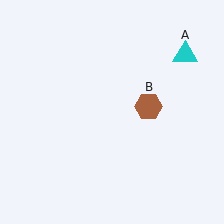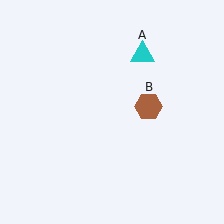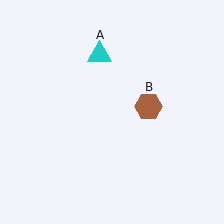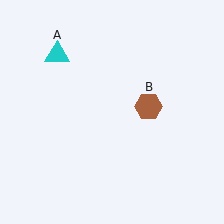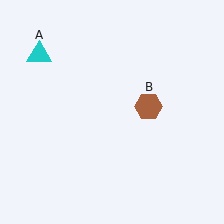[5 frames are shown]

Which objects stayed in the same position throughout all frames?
Brown hexagon (object B) remained stationary.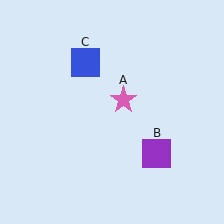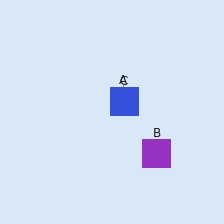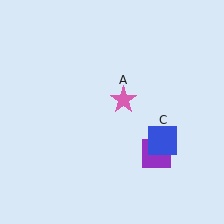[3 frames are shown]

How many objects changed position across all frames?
1 object changed position: blue square (object C).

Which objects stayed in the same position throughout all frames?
Pink star (object A) and purple square (object B) remained stationary.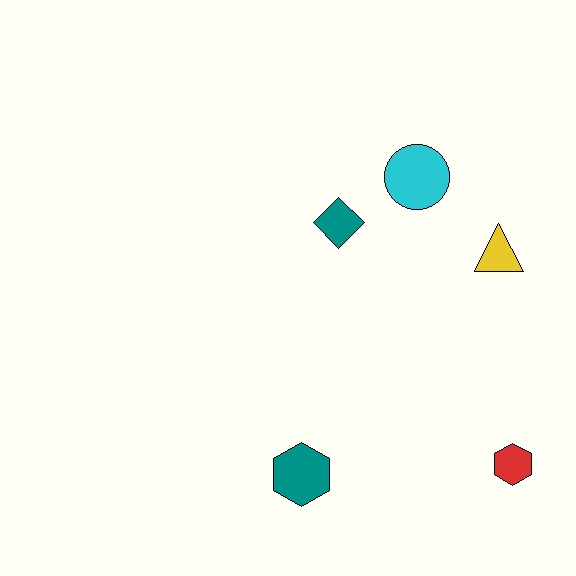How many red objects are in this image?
There is 1 red object.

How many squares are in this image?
There are no squares.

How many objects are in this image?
There are 5 objects.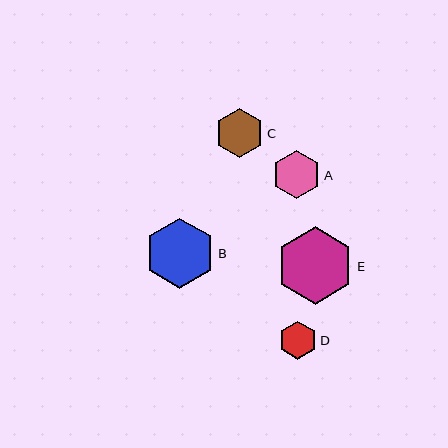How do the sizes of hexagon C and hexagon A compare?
Hexagon C and hexagon A are approximately the same size.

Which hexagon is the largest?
Hexagon E is the largest with a size of approximately 77 pixels.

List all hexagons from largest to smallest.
From largest to smallest: E, B, C, A, D.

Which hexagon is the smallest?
Hexagon D is the smallest with a size of approximately 38 pixels.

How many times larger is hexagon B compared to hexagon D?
Hexagon B is approximately 1.8 times the size of hexagon D.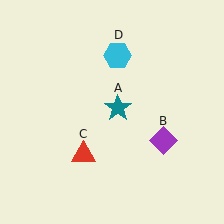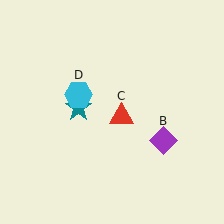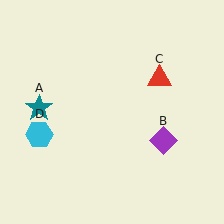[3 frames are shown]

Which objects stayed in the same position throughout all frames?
Purple diamond (object B) remained stationary.